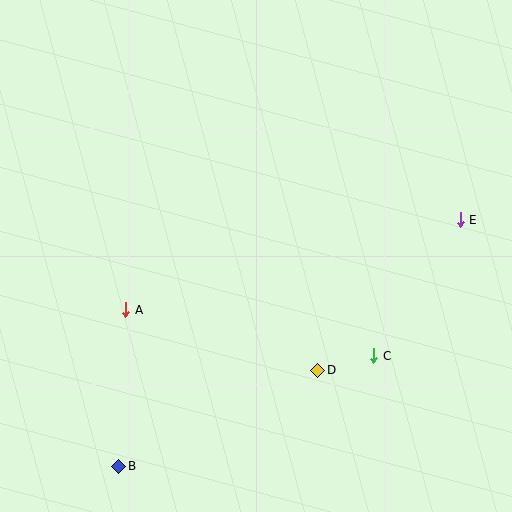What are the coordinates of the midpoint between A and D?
The midpoint between A and D is at (222, 340).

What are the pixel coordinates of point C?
Point C is at (374, 356).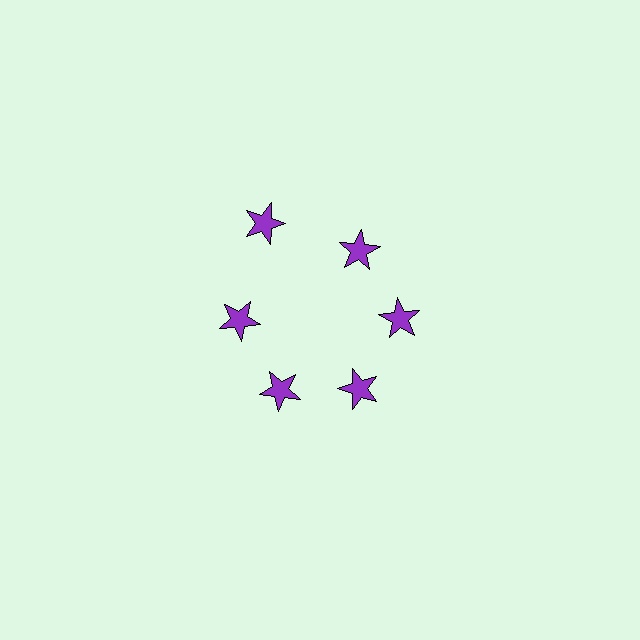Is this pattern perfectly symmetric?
No. The 6 purple stars are arranged in a ring, but one element near the 11 o'clock position is pushed outward from the center, breaking the 6-fold rotational symmetry.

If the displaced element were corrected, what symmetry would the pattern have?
It would have 6-fold rotational symmetry — the pattern would map onto itself every 60 degrees.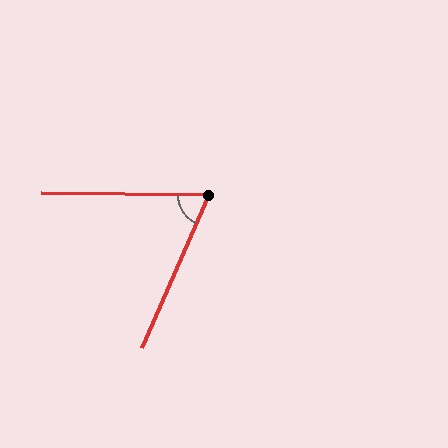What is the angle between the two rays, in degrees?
Approximately 67 degrees.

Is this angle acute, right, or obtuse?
It is acute.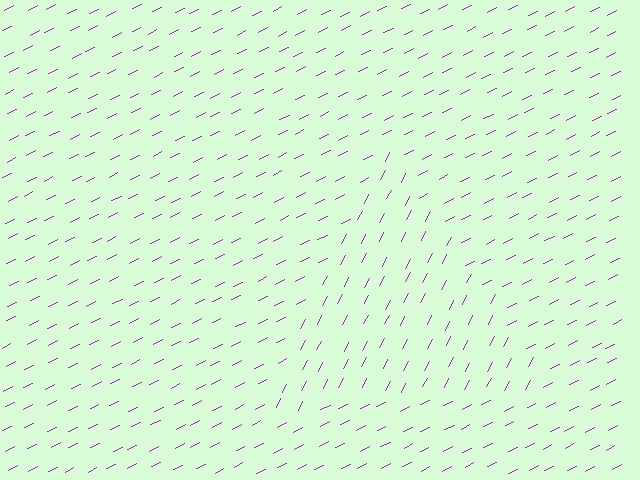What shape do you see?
I see a triangle.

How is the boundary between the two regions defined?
The boundary is defined purely by a change in line orientation (approximately 36 degrees difference). All lines are the same color and thickness.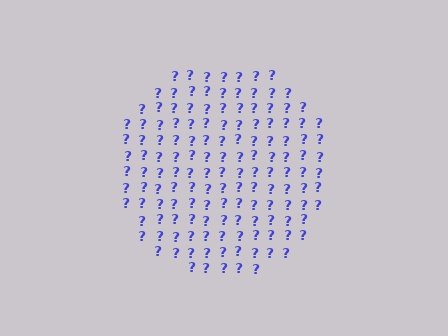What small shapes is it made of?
It is made of small question marks.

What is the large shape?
The large shape is a circle.